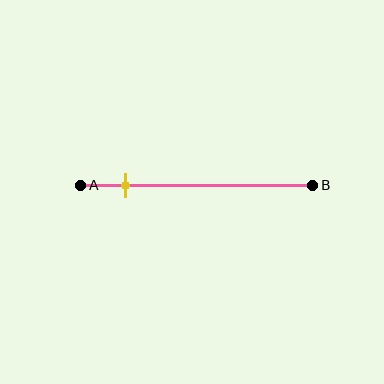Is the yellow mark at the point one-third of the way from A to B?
No, the mark is at about 20% from A, not at the 33% one-third point.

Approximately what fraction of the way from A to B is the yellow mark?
The yellow mark is approximately 20% of the way from A to B.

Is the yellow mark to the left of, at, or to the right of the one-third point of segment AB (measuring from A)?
The yellow mark is to the left of the one-third point of segment AB.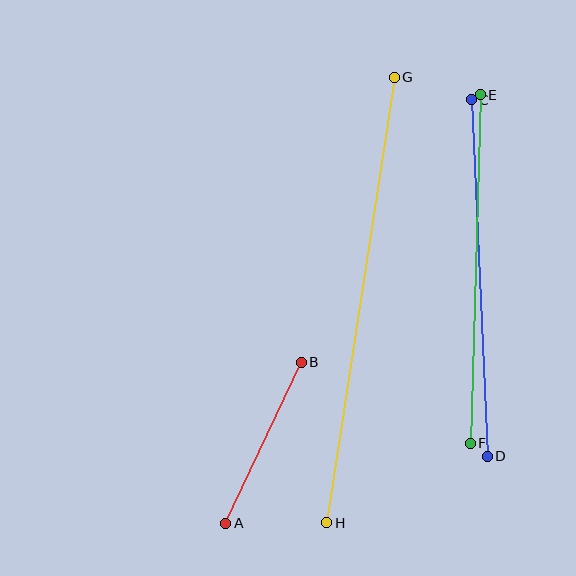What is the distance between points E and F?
The distance is approximately 349 pixels.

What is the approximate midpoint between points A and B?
The midpoint is at approximately (264, 443) pixels.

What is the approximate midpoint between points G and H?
The midpoint is at approximately (361, 300) pixels.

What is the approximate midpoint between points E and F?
The midpoint is at approximately (475, 269) pixels.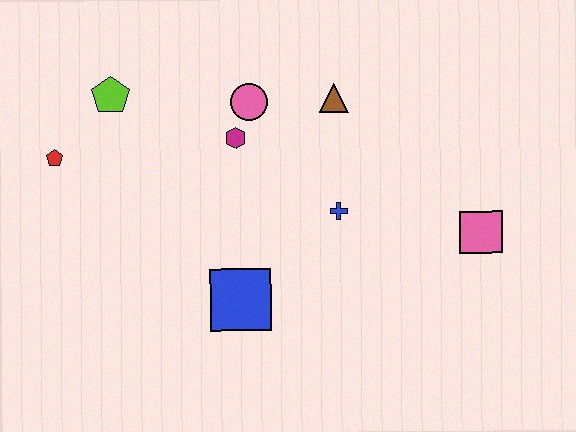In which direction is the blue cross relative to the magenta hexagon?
The blue cross is to the right of the magenta hexagon.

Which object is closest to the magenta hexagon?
The pink circle is closest to the magenta hexagon.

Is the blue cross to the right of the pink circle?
Yes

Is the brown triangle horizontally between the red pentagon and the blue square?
No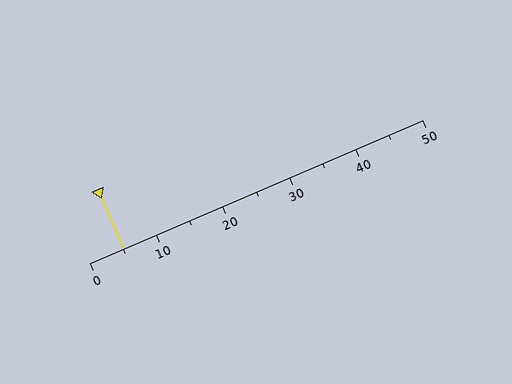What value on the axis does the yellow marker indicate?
The marker indicates approximately 5.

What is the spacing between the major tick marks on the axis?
The major ticks are spaced 10 apart.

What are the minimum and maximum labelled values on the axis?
The axis runs from 0 to 50.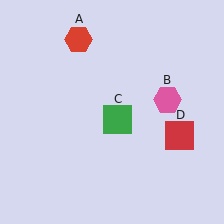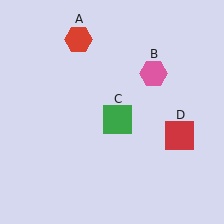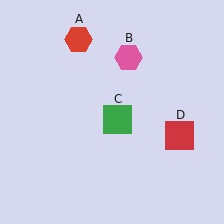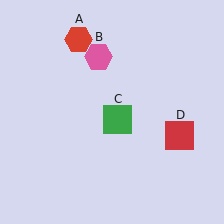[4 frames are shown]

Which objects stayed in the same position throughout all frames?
Red hexagon (object A) and green square (object C) and red square (object D) remained stationary.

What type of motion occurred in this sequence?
The pink hexagon (object B) rotated counterclockwise around the center of the scene.